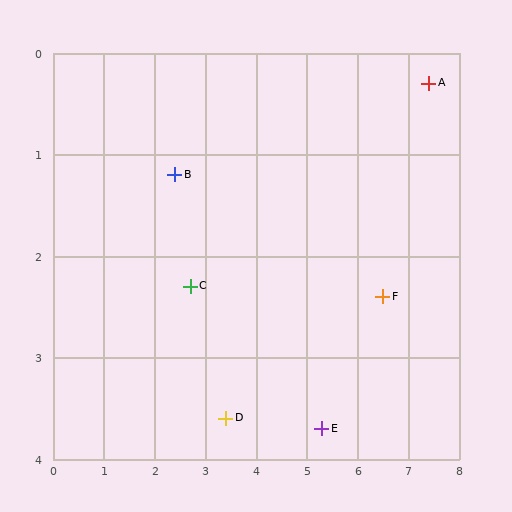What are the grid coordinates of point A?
Point A is at approximately (7.4, 0.3).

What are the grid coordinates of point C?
Point C is at approximately (2.7, 2.3).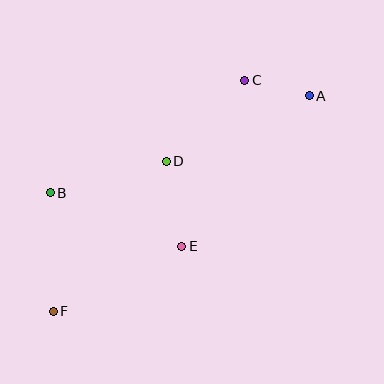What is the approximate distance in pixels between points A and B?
The distance between A and B is approximately 277 pixels.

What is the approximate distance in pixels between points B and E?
The distance between B and E is approximately 142 pixels.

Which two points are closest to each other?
Points A and C are closest to each other.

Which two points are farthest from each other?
Points A and F are farthest from each other.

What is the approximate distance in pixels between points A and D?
The distance between A and D is approximately 157 pixels.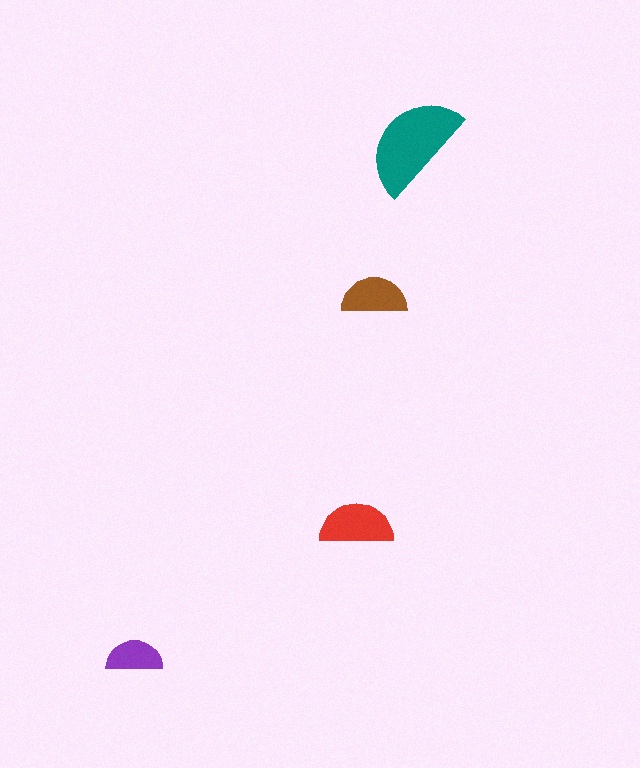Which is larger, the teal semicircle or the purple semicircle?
The teal one.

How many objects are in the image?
There are 4 objects in the image.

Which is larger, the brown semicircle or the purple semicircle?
The brown one.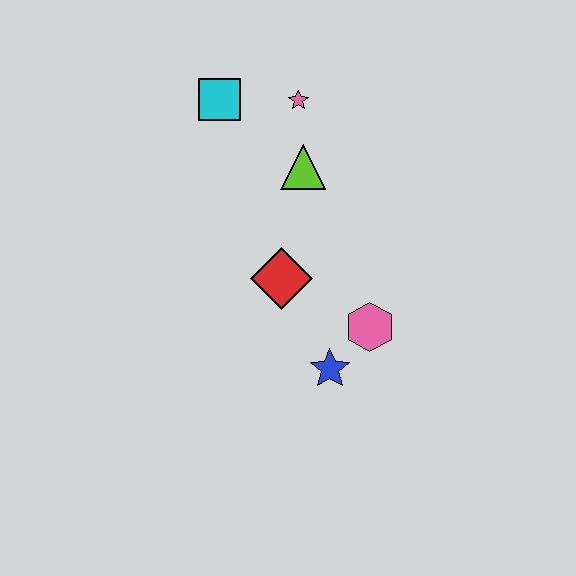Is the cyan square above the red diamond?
Yes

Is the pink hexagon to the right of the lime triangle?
Yes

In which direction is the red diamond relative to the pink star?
The red diamond is below the pink star.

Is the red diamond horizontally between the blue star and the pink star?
No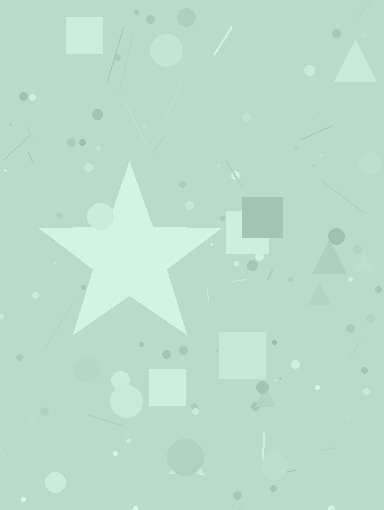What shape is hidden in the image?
A star is hidden in the image.